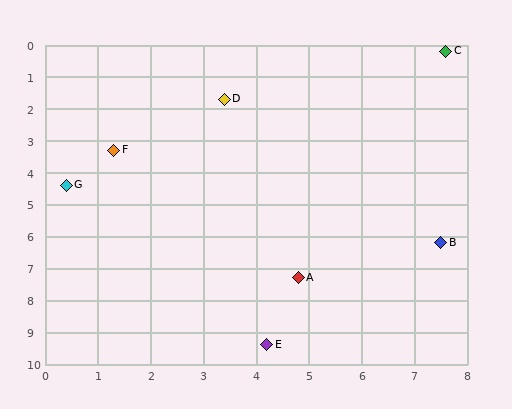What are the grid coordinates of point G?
Point G is at approximately (0.4, 4.4).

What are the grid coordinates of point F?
Point F is at approximately (1.3, 3.3).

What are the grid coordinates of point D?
Point D is at approximately (3.4, 1.7).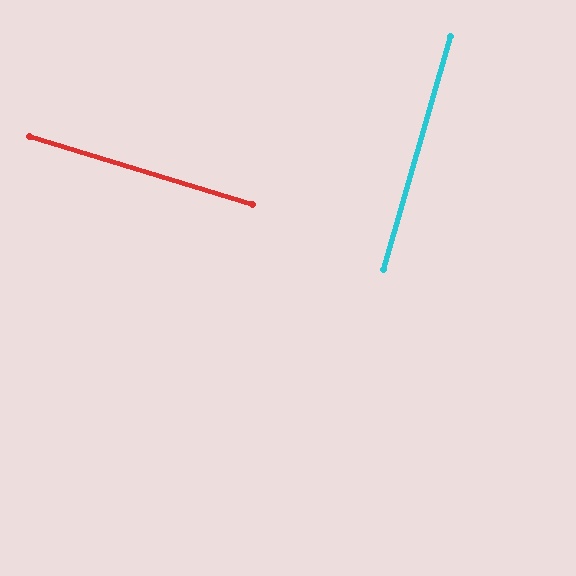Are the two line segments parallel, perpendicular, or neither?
Perpendicular — they meet at approximately 89°.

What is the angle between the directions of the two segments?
Approximately 89 degrees.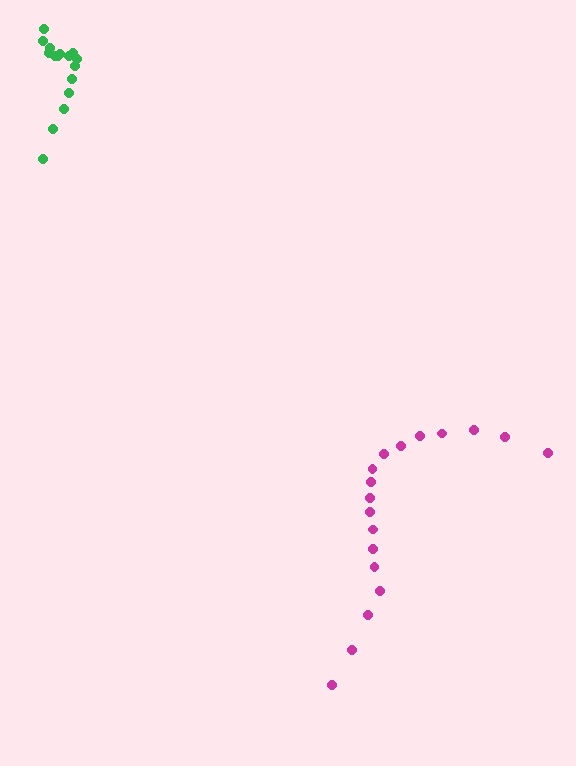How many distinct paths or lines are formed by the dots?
There are 2 distinct paths.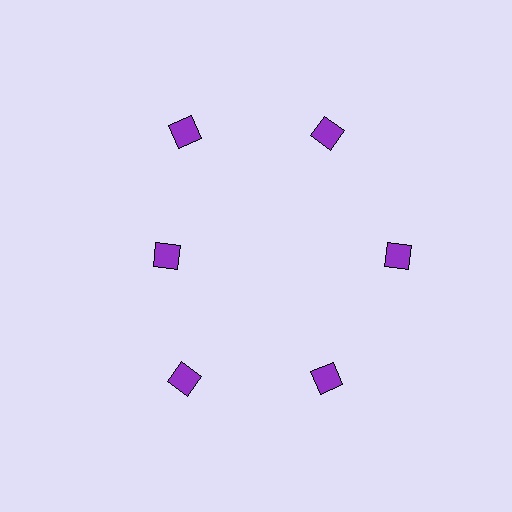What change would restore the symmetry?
The symmetry would be restored by moving it outward, back onto the ring so that all 6 diamonds sit at equal angles and equal distance from the center.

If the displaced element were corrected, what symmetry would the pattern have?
It would have 6-fold rotational symmetry — the pattern would map onto itself every 60 degrees.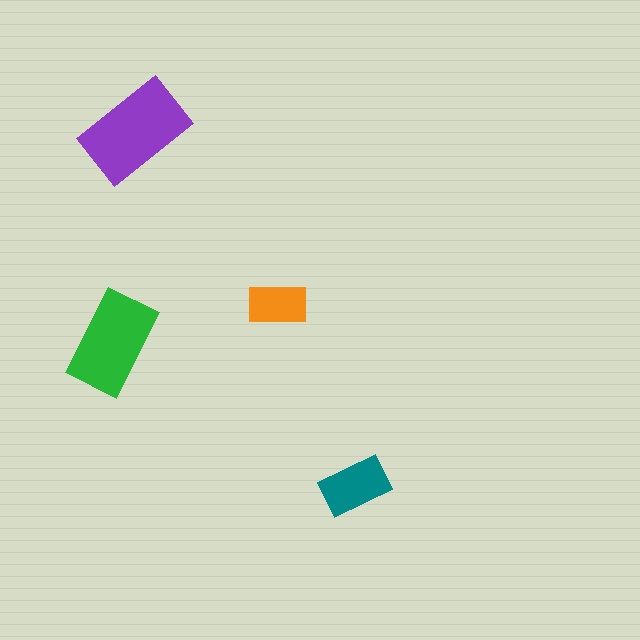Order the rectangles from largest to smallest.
the purple one, the green one, the teal one, the orange one.